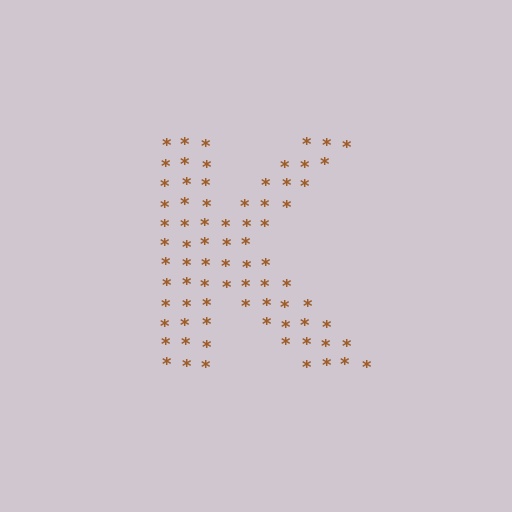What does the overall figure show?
The overall figure shows the letter K.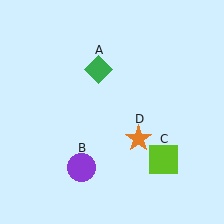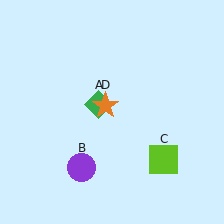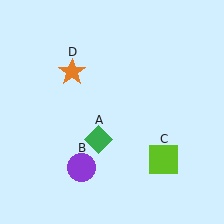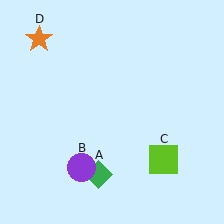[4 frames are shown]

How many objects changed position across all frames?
2 objects changed position: green diamond (object A), orange star (object D).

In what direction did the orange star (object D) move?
The orange star (object D) moved up and to the left.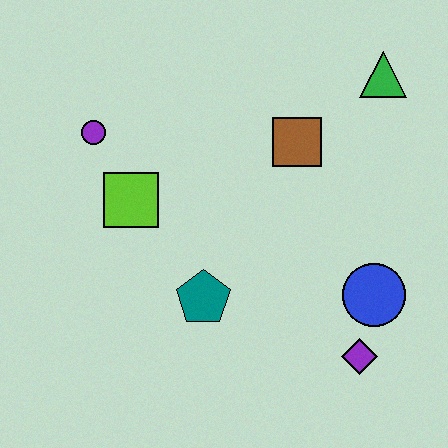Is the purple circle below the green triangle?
Yes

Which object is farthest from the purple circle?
The purple diamond is farthest from the purple circle.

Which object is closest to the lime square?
The purple circle is closest to the lime square.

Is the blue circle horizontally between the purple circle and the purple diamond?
No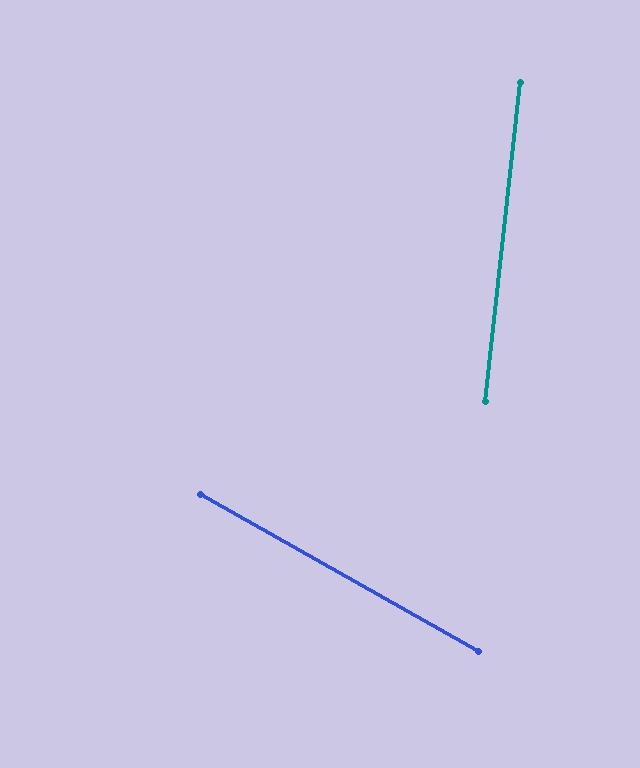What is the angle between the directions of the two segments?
Approximately 67 degrees.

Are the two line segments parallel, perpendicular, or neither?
Neither parallel nor perpendicular — they differ by about 67°.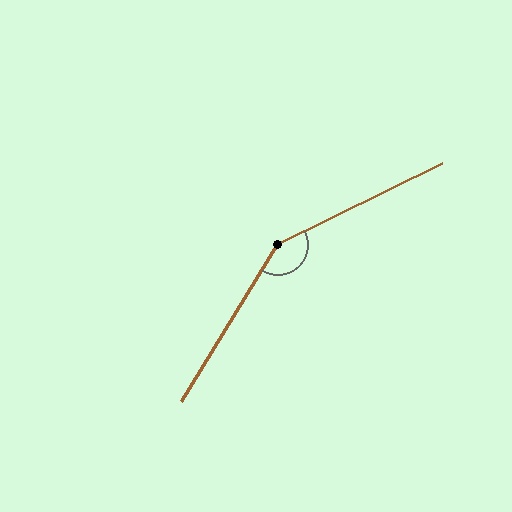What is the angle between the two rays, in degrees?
Approximately 148 degrees.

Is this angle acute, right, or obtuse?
It is obtuse.